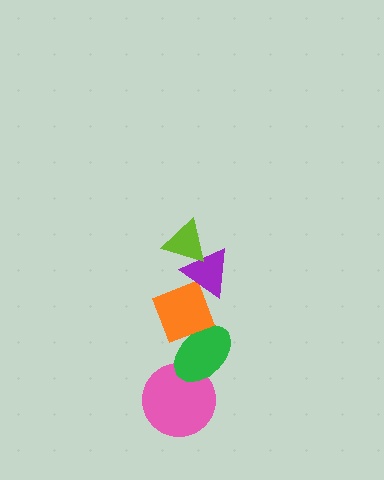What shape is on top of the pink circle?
The green ellipse is on top of the pink circle.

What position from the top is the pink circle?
The pink circle is 5th from the top.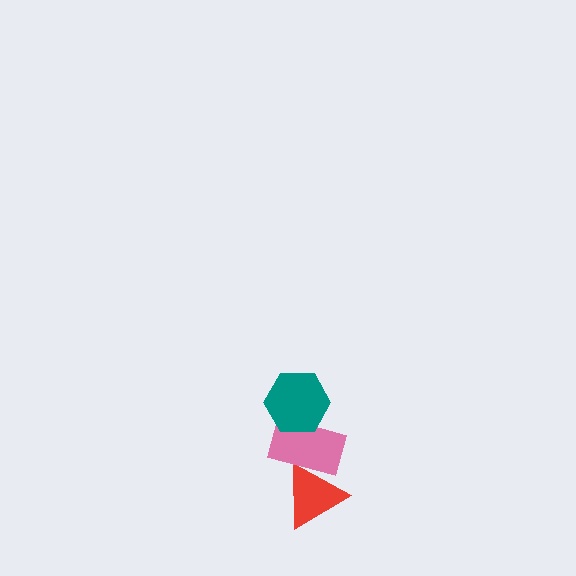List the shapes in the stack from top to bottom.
From top to bottom: the teal hexagon, the pink rectangle, the red triangle.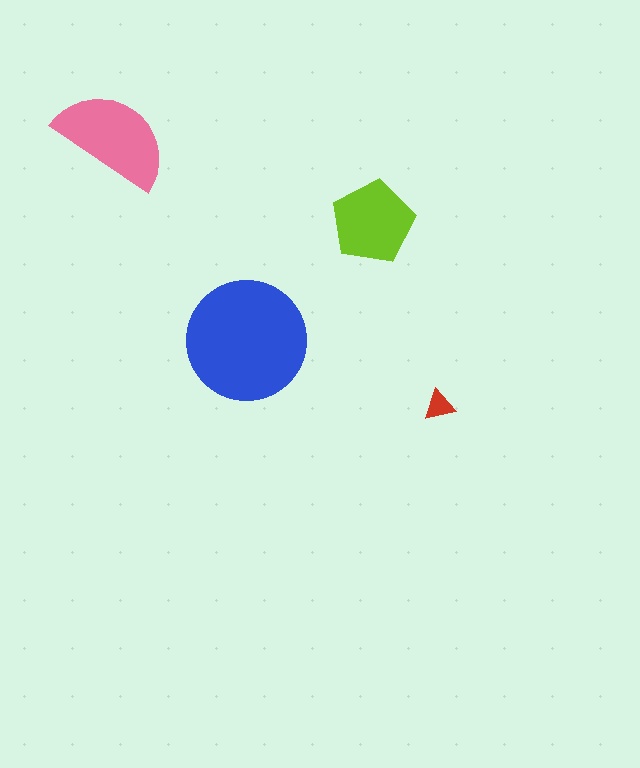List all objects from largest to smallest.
The blue circle, the pink semicircle, the lime pentagon, the red triangle.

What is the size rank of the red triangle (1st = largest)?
4th.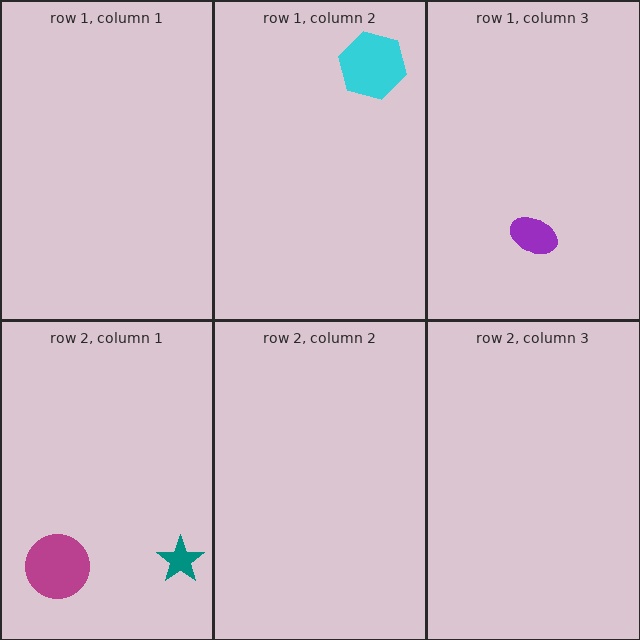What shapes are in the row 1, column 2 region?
The cyan hexagon.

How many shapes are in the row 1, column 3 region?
1.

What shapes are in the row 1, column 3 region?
The purple ellipse.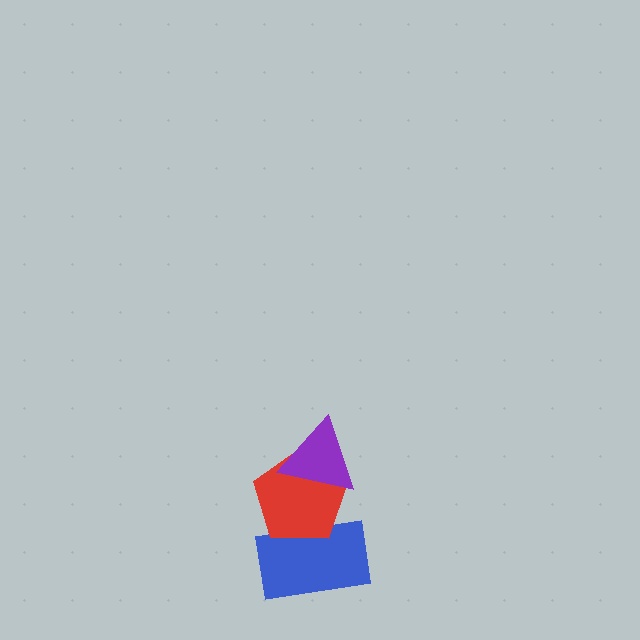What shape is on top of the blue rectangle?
The red pentagon is on top of the blue rectangle.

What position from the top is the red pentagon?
The red pentagon is 2nd from the top.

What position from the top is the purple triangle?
The purple triangle is 1st from the top.